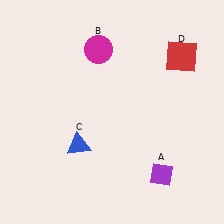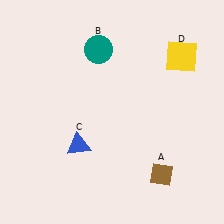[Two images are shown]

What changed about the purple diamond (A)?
In Image 1, A is purple. In Image 2, it changed to brown.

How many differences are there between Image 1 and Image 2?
There are 3 differences between the two images.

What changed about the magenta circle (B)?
In Image 1, B is magenta. In Image 2, it changed to teal.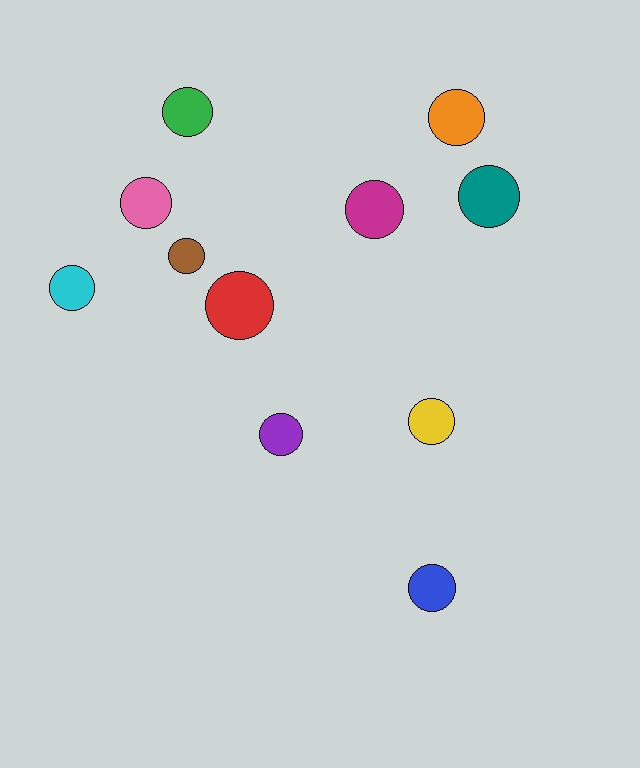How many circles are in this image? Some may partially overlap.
There are 11 circles.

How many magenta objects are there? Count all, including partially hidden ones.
There is 1 magenta object.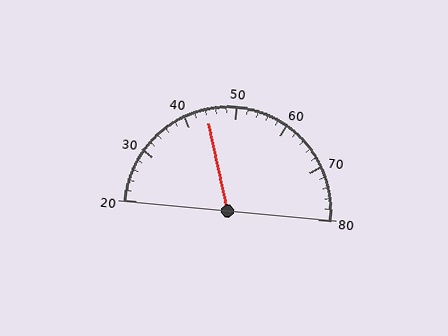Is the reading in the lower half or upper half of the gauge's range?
The reading is in the lower half of the range (20 to 80).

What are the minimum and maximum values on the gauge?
The gauge ranges from 20 to 80.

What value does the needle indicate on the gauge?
The needle indicates approximately 44.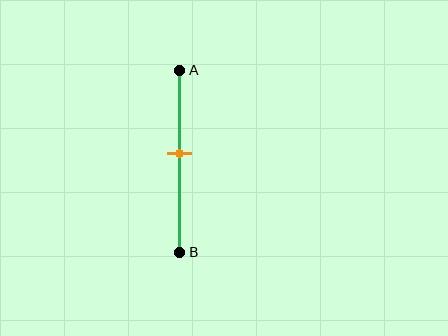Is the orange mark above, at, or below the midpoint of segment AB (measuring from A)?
The orange mark is above the midpoint of segment AB.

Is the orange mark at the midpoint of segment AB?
No, the mark is at about 45% from A, not at the 50% midpoint.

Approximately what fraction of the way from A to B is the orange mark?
The orange mark is approximately 45% of the way from A to B.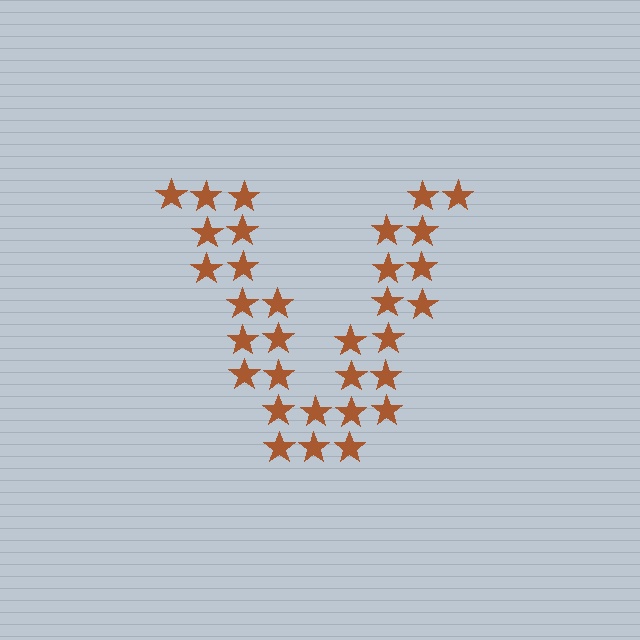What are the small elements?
The small elements are stars.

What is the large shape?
The large shape is the letter V.